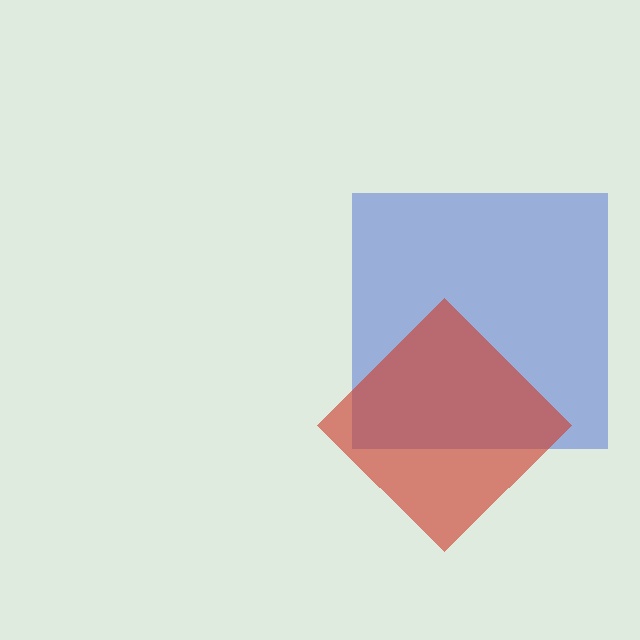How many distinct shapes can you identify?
There are 2 distinct shapes: a blue square, a red diamond.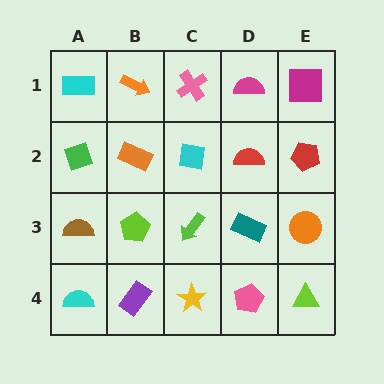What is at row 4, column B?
A purple rectangle.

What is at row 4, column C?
A yellow star.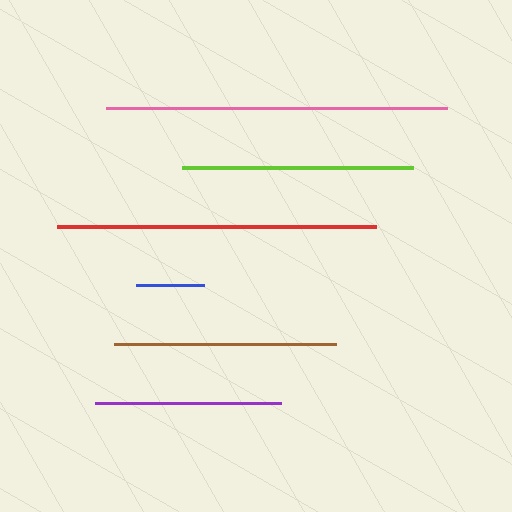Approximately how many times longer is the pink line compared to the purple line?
The pink line is approximately 1.8 times the length of the purple line.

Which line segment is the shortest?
The blue line is the shortest at approximately 68 pixels.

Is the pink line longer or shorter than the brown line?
The pink line is longer than the brown line.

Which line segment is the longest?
The pink line is the longest at approximately 341 pixels.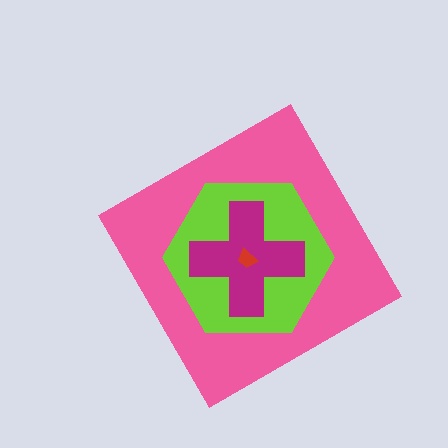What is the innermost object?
The red trapezoid.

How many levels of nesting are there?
4.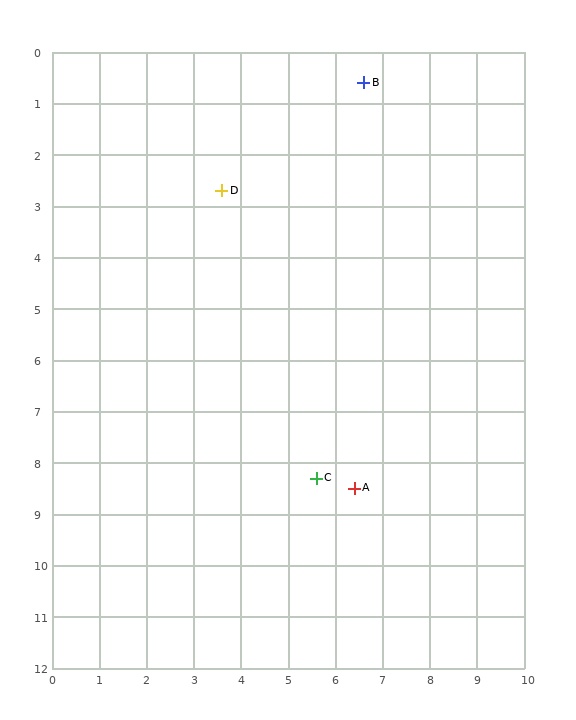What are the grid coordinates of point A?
Point A is at approximately (6.4, 8.5).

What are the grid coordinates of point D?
Point D is at approximately (3.6, 2.7).